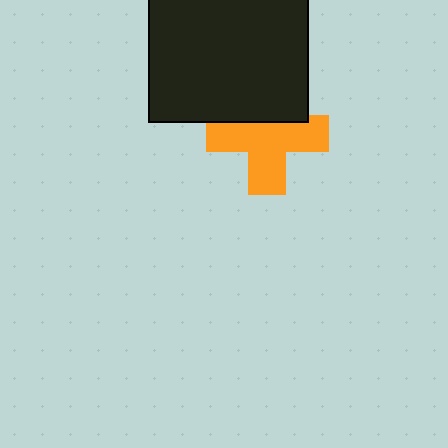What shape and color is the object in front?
The object in front is a black square.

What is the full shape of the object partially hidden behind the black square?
The partially hidden object is an orange cross.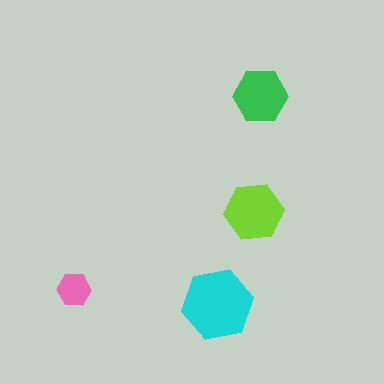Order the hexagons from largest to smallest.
the cyan one, the lime one, the green one, the pink one.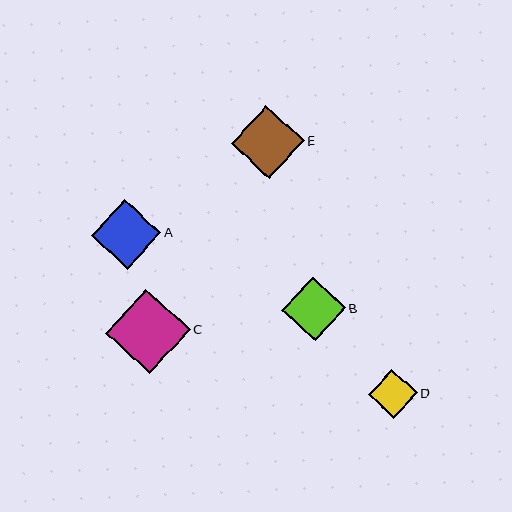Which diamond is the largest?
Diamond C is the largest with a size of approximately 85 pixels.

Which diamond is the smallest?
Diamond D is the smallest with a size of approximately 49 pixels.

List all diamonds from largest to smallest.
From largest to smallest: C, E, A, B, D.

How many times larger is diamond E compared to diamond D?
Diamond E is approximately 1.5 times the size of diamond D.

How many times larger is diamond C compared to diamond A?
Diamond C is approximately 1.2 times the size of diamond A.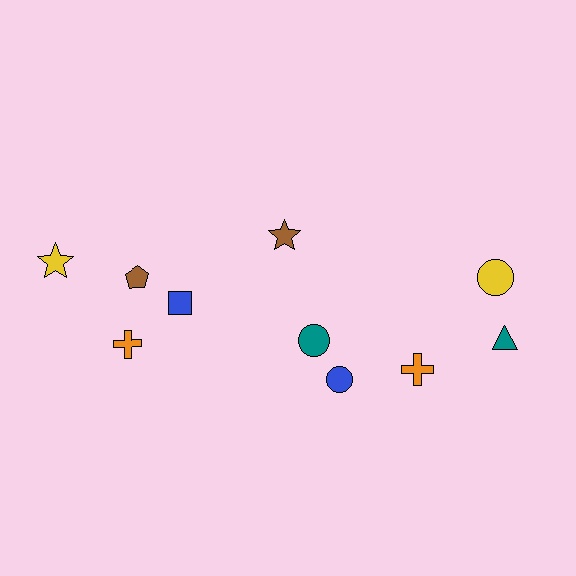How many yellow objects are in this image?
There are 2 yellow objects.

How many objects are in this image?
There are 10 objects.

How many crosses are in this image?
There are 2 crosses.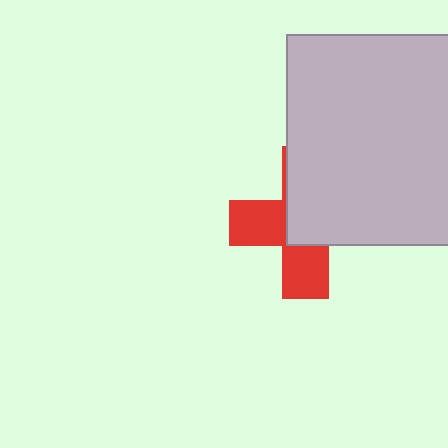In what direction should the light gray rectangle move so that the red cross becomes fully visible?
The light gray rectangle should move toward the upper-right. That is the shortest direction to clear the overlap and leave the red cross fully visible.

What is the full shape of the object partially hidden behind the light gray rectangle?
The partially hidden object is a red cross.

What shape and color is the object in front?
The object in front is a light gray rectangle.